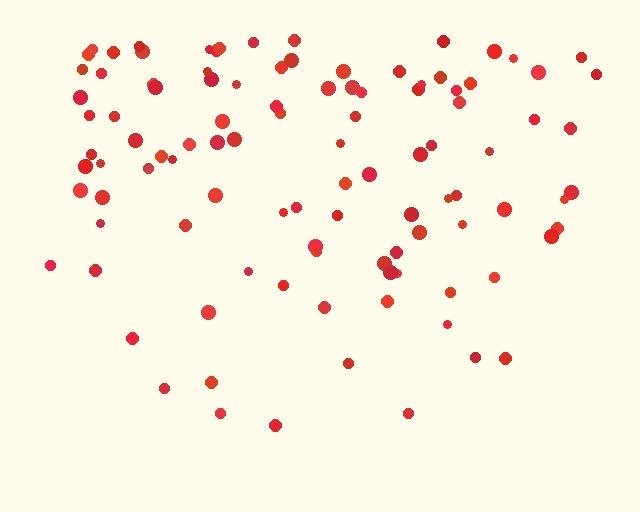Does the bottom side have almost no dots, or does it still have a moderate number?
Still a moderate number, just noticeably fewer than the top.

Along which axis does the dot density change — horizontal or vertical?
Vertical.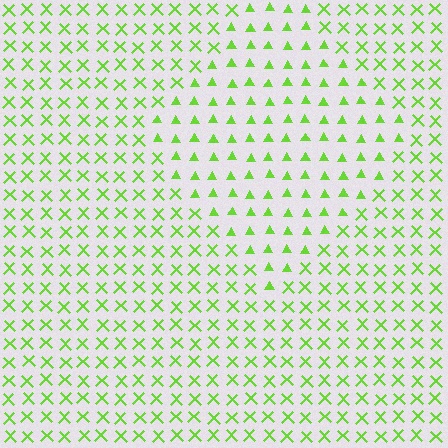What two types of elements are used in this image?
The image uses triangles inside the diamond region and X marks outside it.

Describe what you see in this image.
The image is filled with small lime elements arranged in a uniform grid. A diamond-shaped region contains triangles, while the surrounding area contains X marks. The boundary is defined purely by the change in element shape.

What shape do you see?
I see a diamond.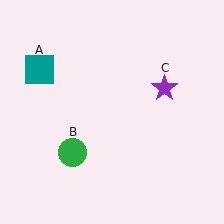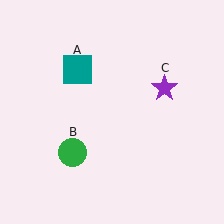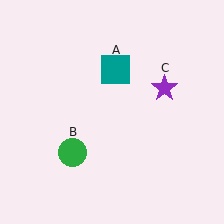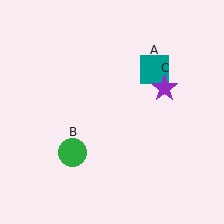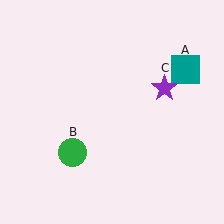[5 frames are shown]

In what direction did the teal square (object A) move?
The teal square (object A) moved right.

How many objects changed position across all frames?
1 object changed position: teal square (object A).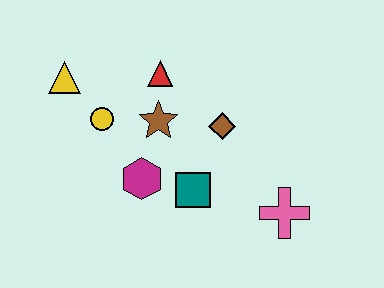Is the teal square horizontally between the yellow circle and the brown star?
No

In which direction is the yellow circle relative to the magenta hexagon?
The yellow circle is above the magenta hexagon.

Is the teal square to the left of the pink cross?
Yes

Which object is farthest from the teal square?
The yellow triangle is farthest from the teal square.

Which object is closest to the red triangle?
The brown star is closest to the red triangle.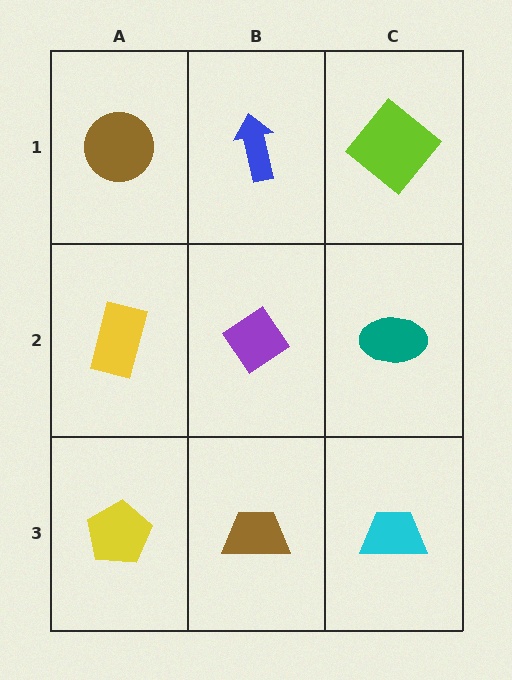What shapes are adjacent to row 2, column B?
A blue arrow (row 1, column B), a brown trapezoid (row 3, column B), a yellow rectangle (row 2, column A), a teal ellipse (row 2, column C).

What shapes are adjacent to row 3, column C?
A teal ellipse (row 2, column C), a brown trapezoid (row 3, column B).